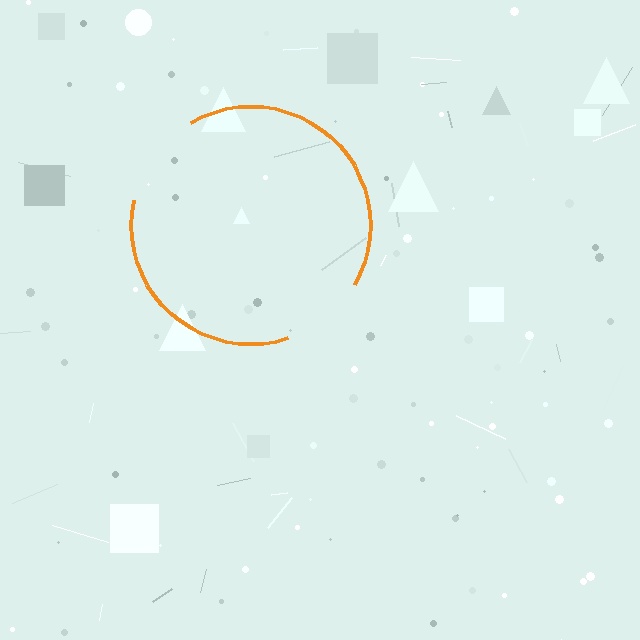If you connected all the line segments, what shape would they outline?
They would outline a circle.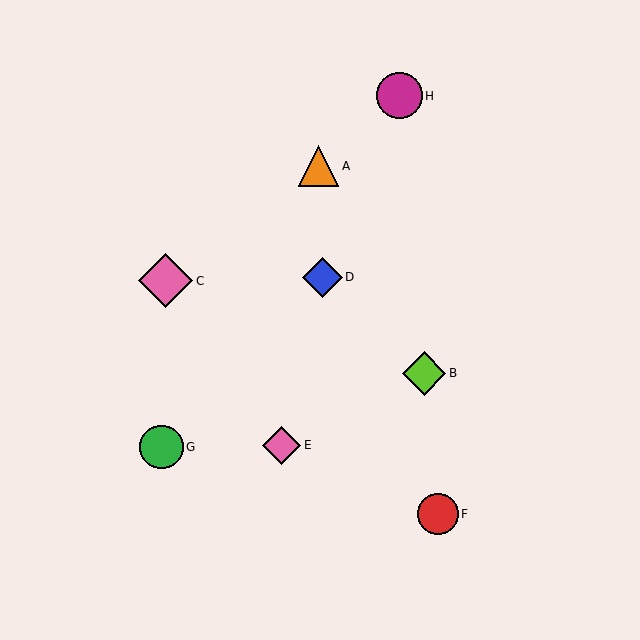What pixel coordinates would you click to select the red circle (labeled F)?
Click at (438, 514) to select the red circle F.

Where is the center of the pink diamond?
The center of the pink diamond is at (282, 445).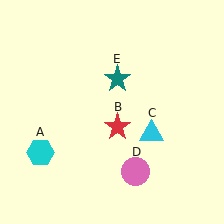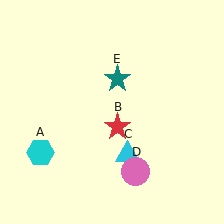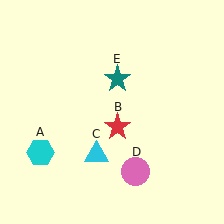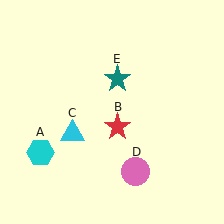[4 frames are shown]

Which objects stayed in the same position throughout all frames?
Cyan hexagon (object A) and red star (object B) and pink circle (object D) and teal star (object E) remained stationary.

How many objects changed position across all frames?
1 object changed position: cyan triangle (object C).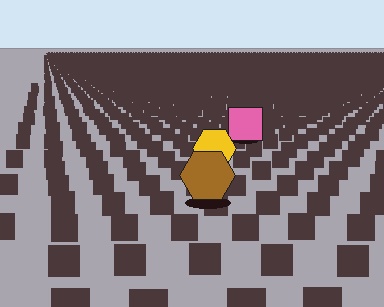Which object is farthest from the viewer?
The pink square is farthest from the viewer. It appears smaller and the ground texture around it is denser.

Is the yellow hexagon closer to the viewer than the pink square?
Yes. The yellow hexagon is closer — you can tell from the texture gradient: the ground texture is coarser near it.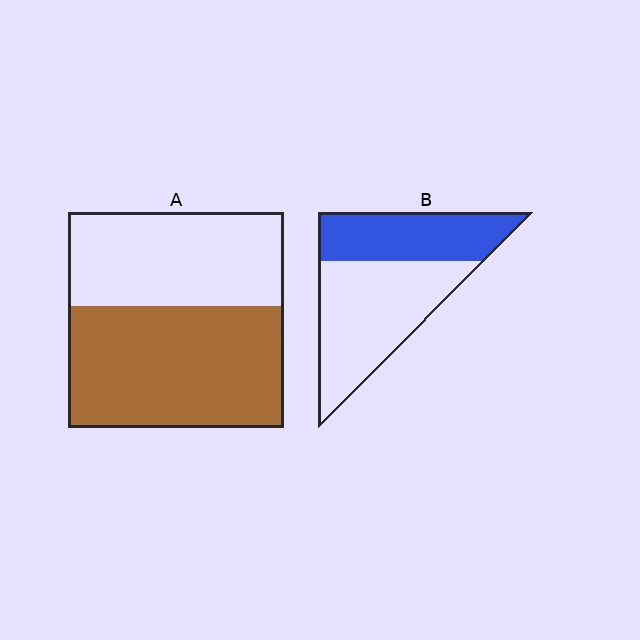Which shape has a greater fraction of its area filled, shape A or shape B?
Shape A.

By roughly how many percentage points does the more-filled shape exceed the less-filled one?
By roughly 15 percentage points (A over B).